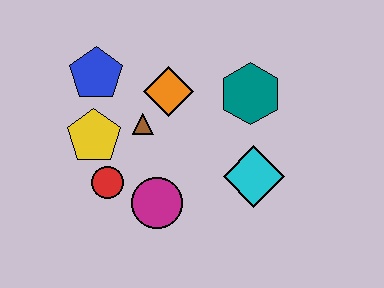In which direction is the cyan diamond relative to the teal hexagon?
The cyan diamond is below the teal hexagon.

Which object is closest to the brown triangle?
The orange diamond is closest to the brown triangle.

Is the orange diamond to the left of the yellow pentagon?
No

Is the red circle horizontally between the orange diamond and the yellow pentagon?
Yes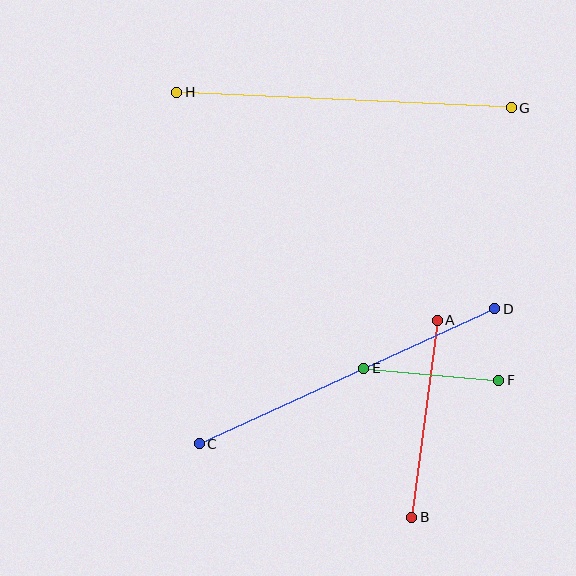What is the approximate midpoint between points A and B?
The midpoint is at approximately (424, 419) pixels.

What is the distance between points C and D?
The distance is approximately 325 pixels.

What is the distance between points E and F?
The distance is approximately 136 pixels.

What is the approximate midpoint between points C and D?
The midpoint is at approximately (347, 376) pixels.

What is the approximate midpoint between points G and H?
The midpoint is at approximately (344, 100) pixels.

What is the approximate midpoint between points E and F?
The midpoint is at approximately (431, 374) pixels.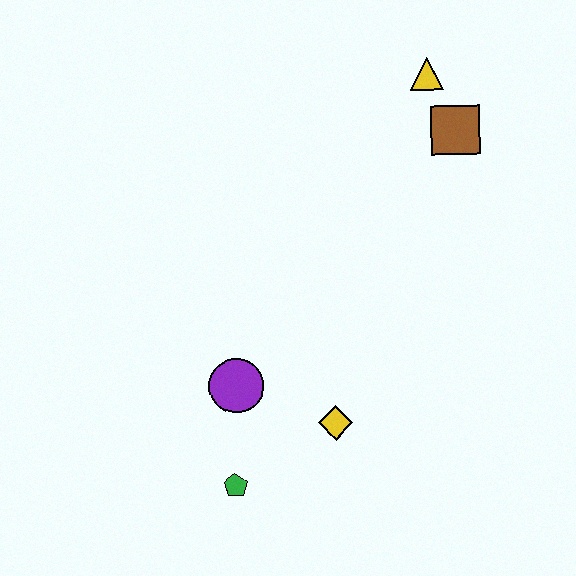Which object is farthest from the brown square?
The green pentagon is farthest from the brown square.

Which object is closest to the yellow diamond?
The purple circle is closest to the yellow diamond.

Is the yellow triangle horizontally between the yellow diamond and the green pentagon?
No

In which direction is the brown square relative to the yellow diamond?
The brown square is above the yellow diamond.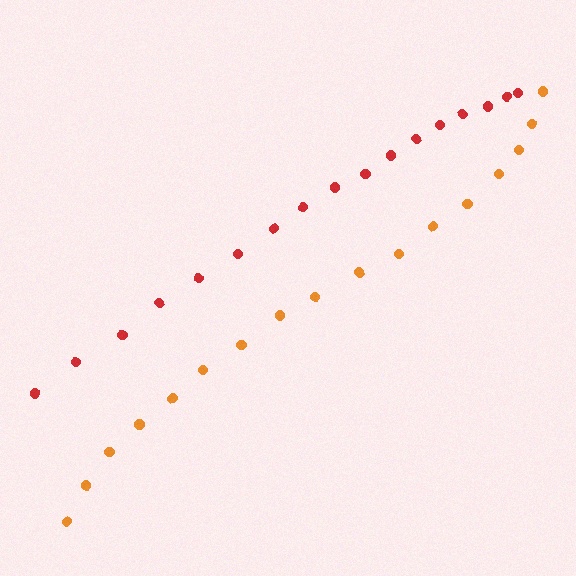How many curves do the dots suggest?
There are 2 distinct paths.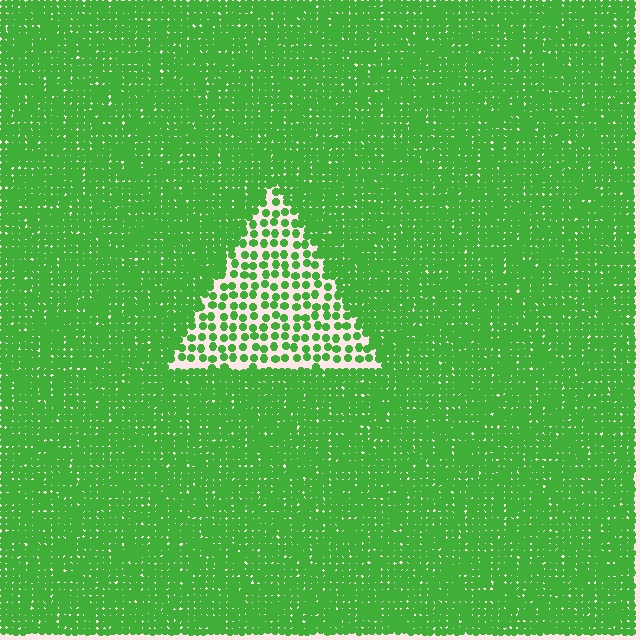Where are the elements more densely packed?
The elements are more densely packed outside the triangle boundary.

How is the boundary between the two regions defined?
The boundary is defined by a change in element density (approximately 2.6x ratio). All elements are the same color, size, and shape.